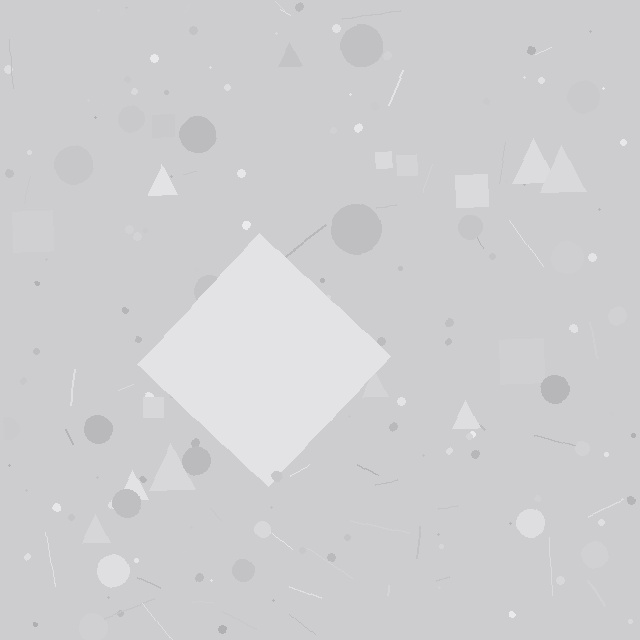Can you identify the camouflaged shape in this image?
The camouflaged shape is a diamond.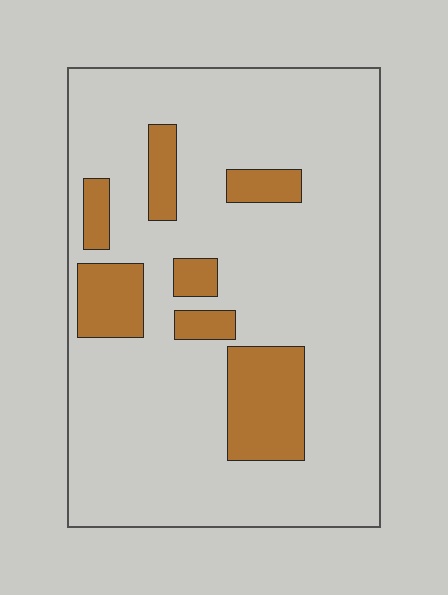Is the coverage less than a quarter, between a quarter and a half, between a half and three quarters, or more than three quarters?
Less than a quarter.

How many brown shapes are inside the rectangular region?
7.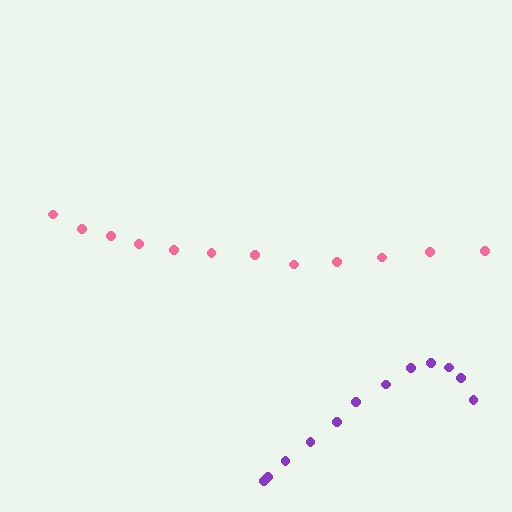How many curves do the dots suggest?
There are 2 distinct paths.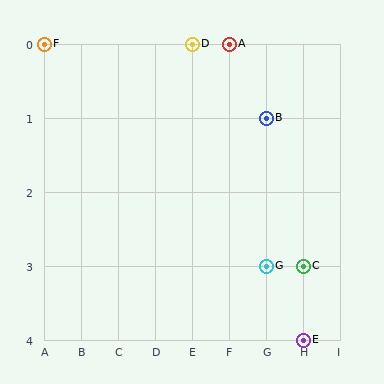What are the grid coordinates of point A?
Point A is at grid coordinates (F, 0).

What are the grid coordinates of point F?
Point F is at grid coordinates (A, 0).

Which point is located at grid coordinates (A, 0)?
Point F is at (A, 0).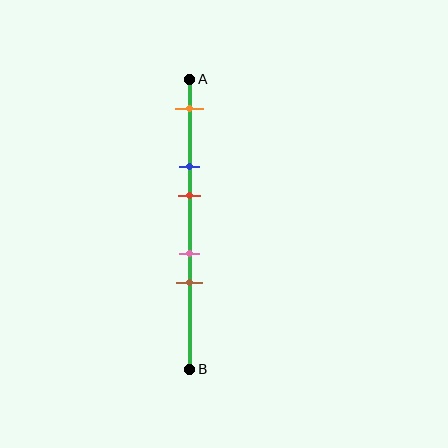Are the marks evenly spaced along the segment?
No, the marks are not evenly spaced.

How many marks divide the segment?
There are 5 marks dividing the segment.